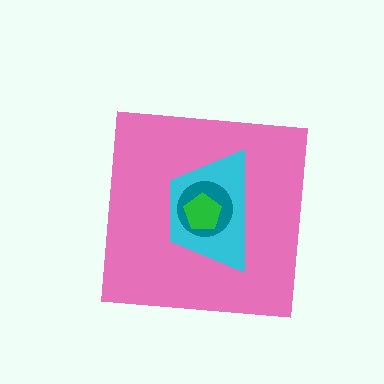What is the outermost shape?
The pink square.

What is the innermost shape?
The green pentagon.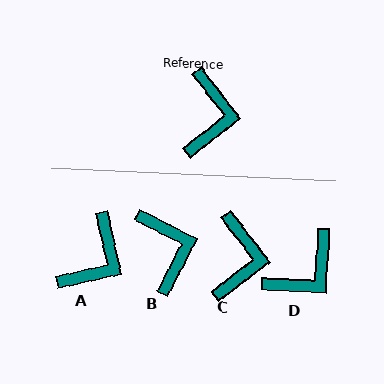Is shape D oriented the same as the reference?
No, it is off by about 41 degrees.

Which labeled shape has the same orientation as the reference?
C.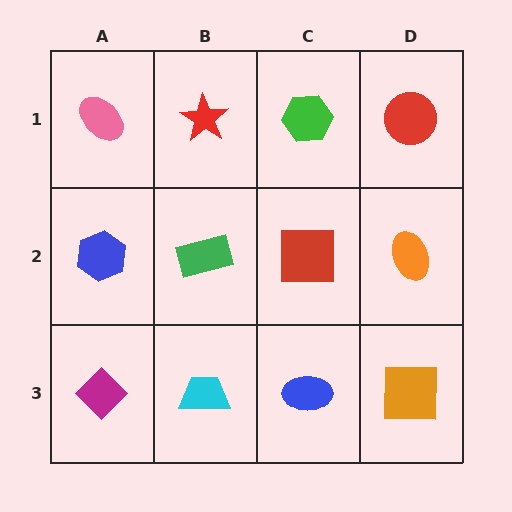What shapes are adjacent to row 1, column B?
A green rectangle (row 2, column B), a pink ellipse (row 1, column A), a green hexagon (row 1, column C).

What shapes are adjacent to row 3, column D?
An orange ellipse (row 2, column D), a blue ellipse (row 3, column C).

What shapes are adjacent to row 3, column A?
A blue hexagon (row 2, column A), a cyan trapezoid (row 3, column B).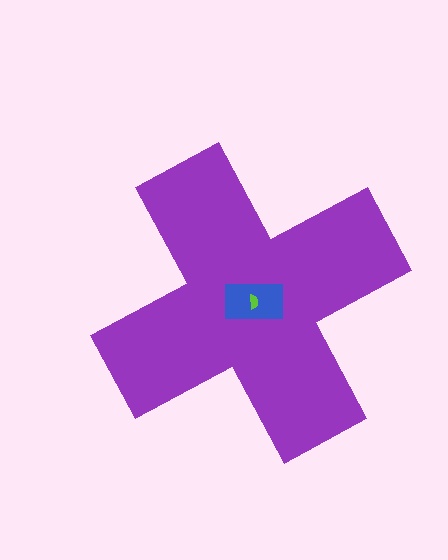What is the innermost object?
The lime semicircle.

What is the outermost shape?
The purple cross.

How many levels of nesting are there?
3.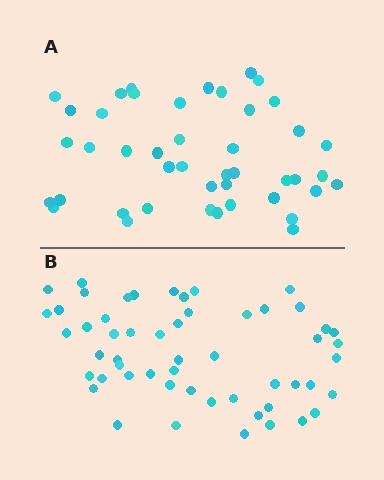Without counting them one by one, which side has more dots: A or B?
Region B (the bottom region) has more dots.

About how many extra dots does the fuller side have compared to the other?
Region B has roughly 10 or so more dots than region A.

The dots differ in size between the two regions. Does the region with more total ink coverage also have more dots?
No. Region A has more total ink coverage because its dots are larger, but region B actually contains more individual dots. Total area can be misleading — the number of items is what matters here.